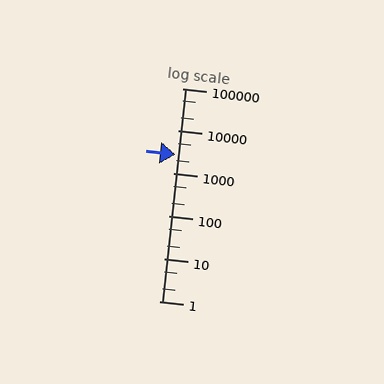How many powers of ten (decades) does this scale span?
The scale spans 5 decades, from 1 to 100000.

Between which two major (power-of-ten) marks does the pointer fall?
The pointer is between 1000 and 10000.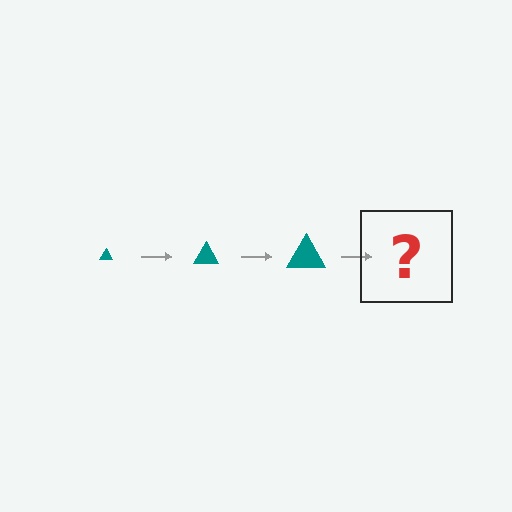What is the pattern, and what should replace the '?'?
The pattern is that the triangle gets progressively larger each step. The '?' should be a teal triangle, larger than the previous one.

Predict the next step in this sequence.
The next step is a teal triangle, larger than the previous one.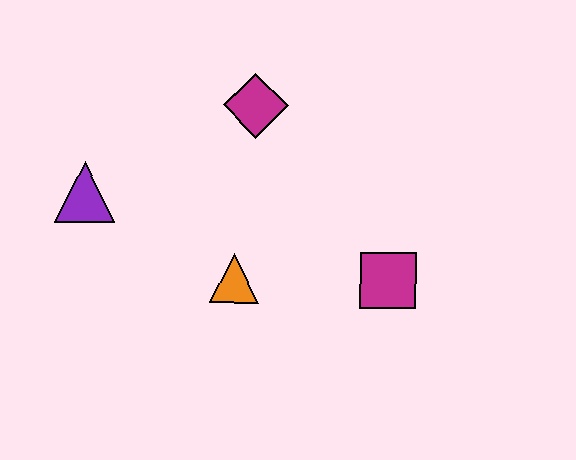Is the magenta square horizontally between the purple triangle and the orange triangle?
No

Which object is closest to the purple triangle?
The orange triangle is closest to the purple triangle.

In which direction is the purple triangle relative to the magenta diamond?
The purple triangle is to the left of the magenta diamond.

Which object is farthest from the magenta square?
The purple triangle is farthest from the magenta square.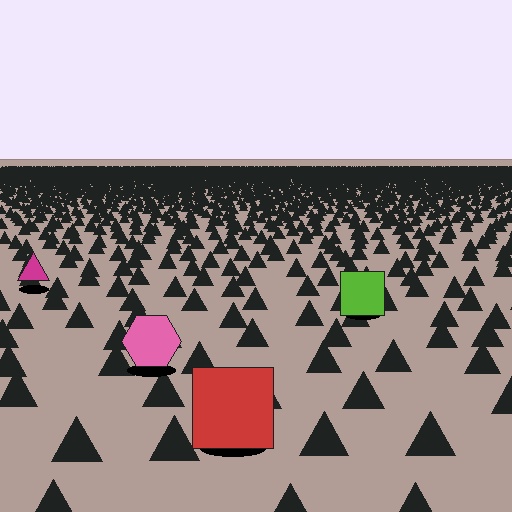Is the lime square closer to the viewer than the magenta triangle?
Yes. The lime square is closer — you can tell from the texture gradient: the ground texture is coarser near it.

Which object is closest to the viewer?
The red square is closest. The texture marks near it are larger and more spread out.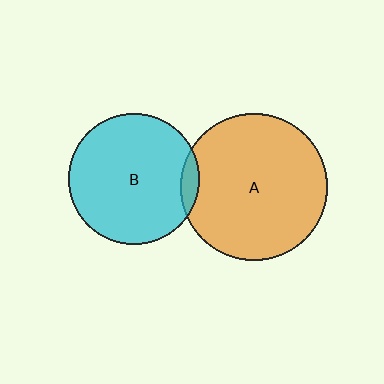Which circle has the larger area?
Circle A (orange).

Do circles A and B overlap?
Yes.